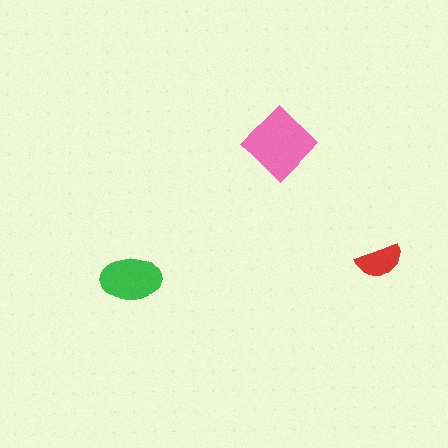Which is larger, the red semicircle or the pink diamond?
The pink diamond.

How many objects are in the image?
There are 3 objects in the image.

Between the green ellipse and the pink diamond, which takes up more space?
The pink diamond.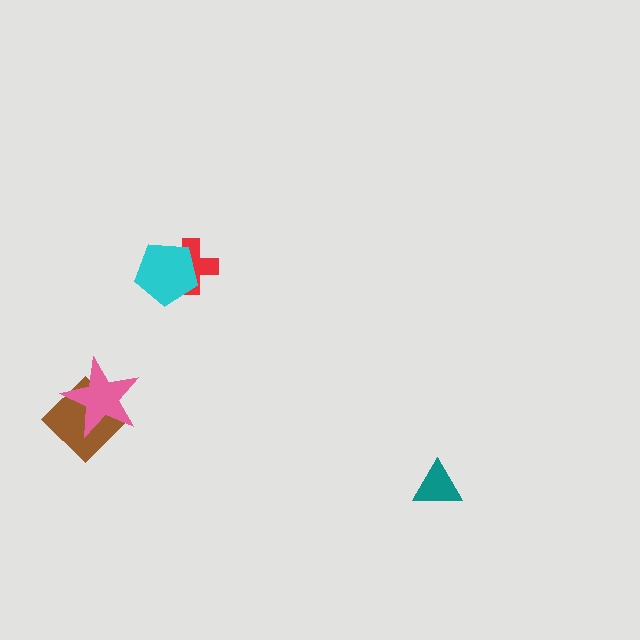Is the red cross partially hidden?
Yes, it is partially covered by another shape.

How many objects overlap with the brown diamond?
1 object overlaps with the brown diamond.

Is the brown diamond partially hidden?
Yes, it is partially covered by another shape.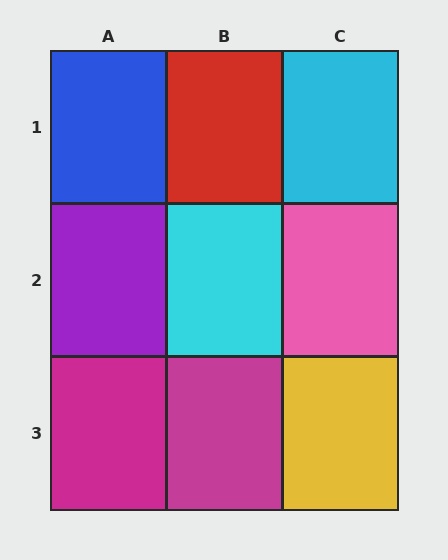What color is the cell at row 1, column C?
Cyan.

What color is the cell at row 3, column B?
Magenta.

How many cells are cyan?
2 cells are cyan.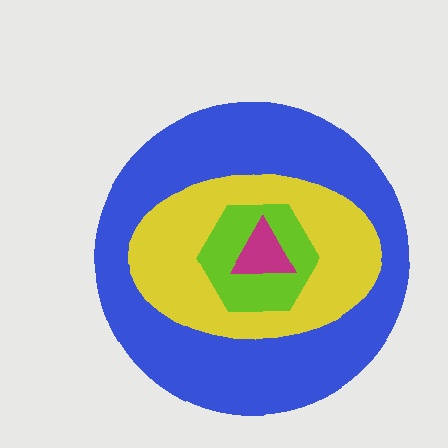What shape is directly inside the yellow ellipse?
The lime hexagon.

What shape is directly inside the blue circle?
The yellow ellipse.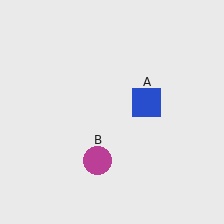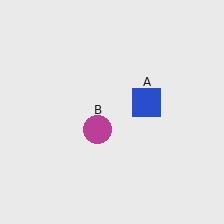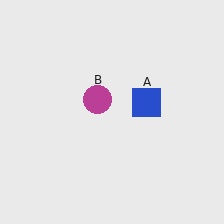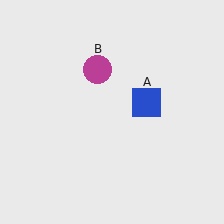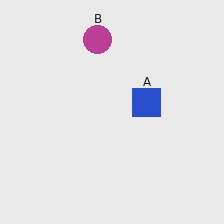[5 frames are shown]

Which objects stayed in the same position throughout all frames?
Blue square (object A) remained stationary.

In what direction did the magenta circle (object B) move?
The magenta circle (object B) moved up.